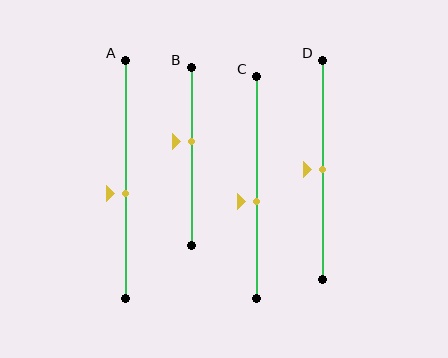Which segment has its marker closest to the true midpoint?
Segment D has its marker closest to the true midpoint.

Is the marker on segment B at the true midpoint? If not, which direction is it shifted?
No, the marker on segment B is shifted upward by about 9% of the segment length.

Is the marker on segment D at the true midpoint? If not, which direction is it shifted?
Yes, the marker on segment D is at the true midpoint.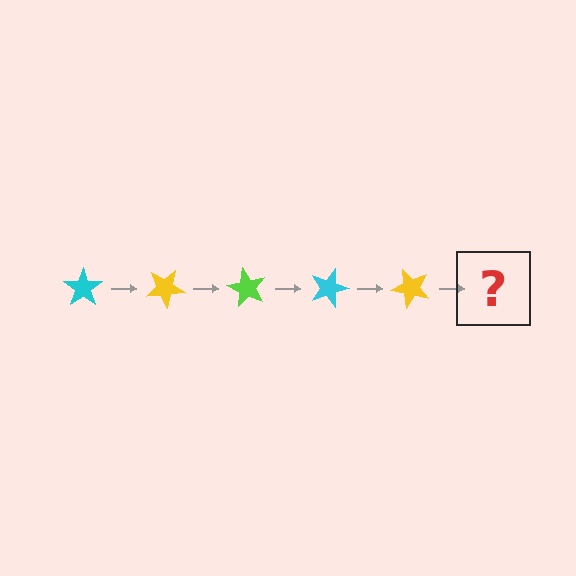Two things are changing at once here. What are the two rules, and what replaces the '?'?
The two rules are that it rotates 30 degrees each step and the color cycles through cyan, yellow, and lime. The '?' should be a lime star, rotated 150 degrees from the start.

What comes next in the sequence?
The next element should be a lime star, rotated 150 degrees from the start.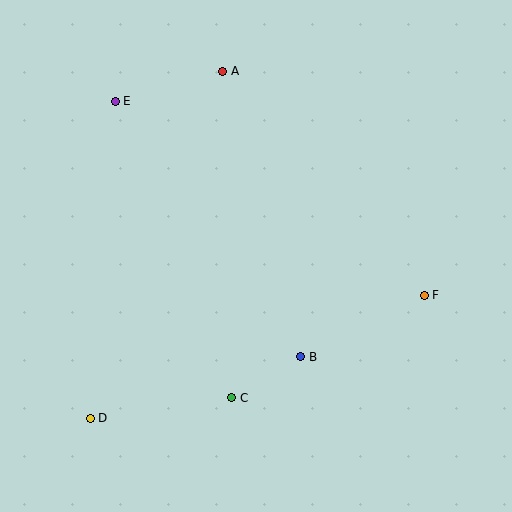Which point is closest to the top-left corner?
Point E is closest to the top-left corner.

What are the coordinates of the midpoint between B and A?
The midpoint between B and A is at (262, 214).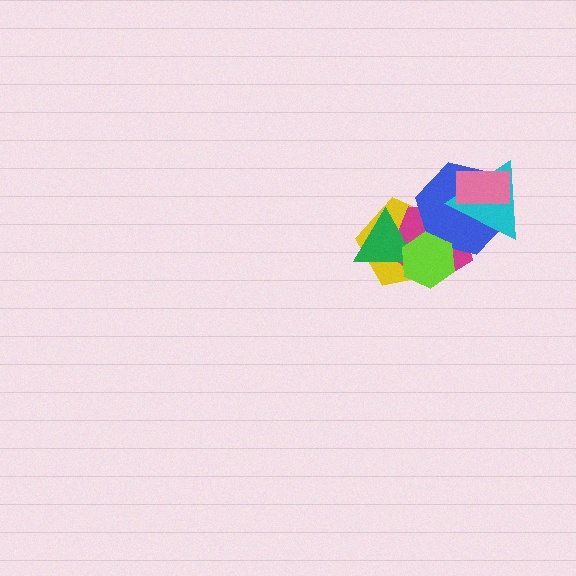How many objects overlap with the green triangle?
3 objects overlap with the green triangle.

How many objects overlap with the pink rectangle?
2 objects overlap with the pink rectangle.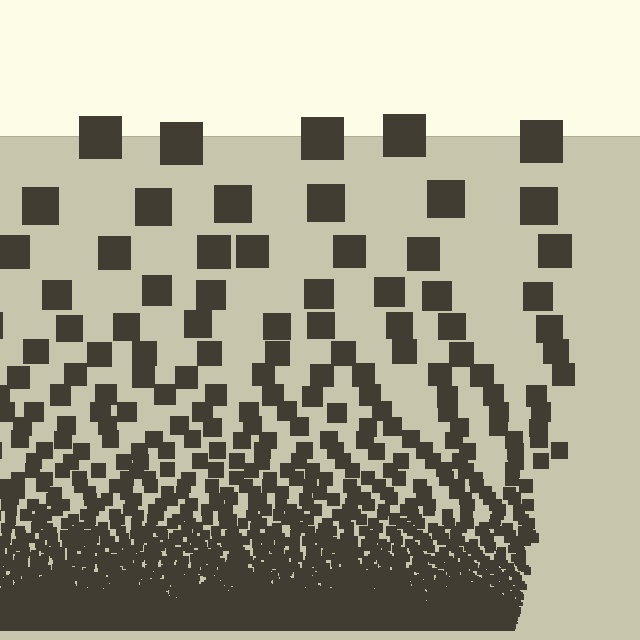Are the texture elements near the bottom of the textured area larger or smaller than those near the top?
Smaller. The gradient is inverted — elements near the bottom are smaller and denser.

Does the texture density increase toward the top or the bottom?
Density increases toward the bottom.